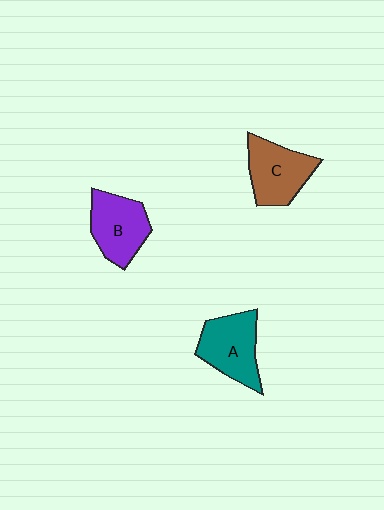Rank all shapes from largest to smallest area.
From largest to smallest: A (teal), C (brown), B (purple).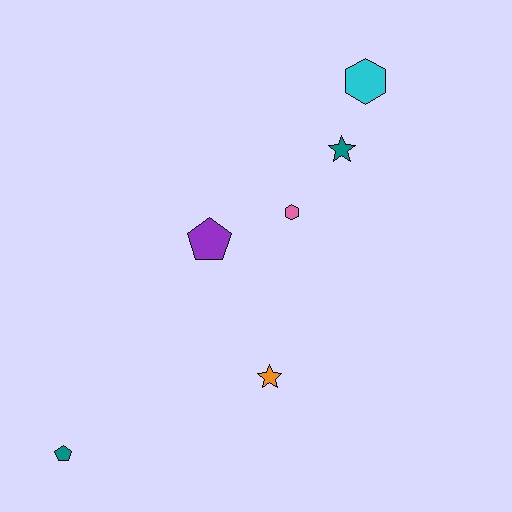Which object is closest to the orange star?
The purple pentagon is closest to the orange star.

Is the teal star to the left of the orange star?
No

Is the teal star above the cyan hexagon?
No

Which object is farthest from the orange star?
The cyan hexagon is farthest from the orange star.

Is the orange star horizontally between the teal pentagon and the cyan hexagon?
Yes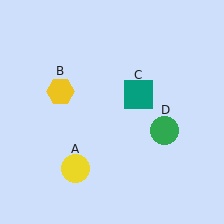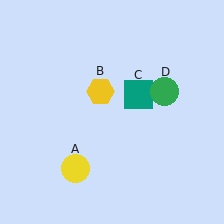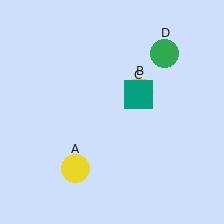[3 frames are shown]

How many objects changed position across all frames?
2 objects changed position: yellow hexagon (object B), green circle (object D).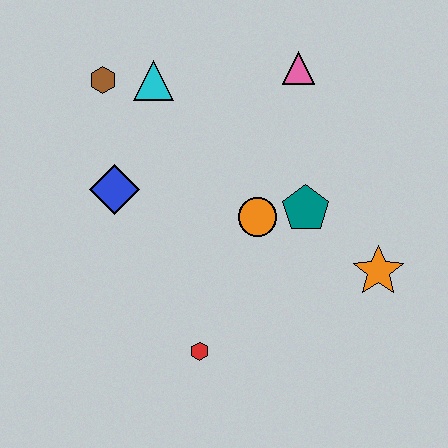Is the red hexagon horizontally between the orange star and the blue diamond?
Yes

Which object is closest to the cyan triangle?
The brown hexagon is closest to the cyan triangle.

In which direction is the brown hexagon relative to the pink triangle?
The brown hexagon is to the left of the pink triangle.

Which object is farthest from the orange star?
The brown hexagon is farthest from the orange star.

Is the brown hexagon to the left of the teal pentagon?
Yes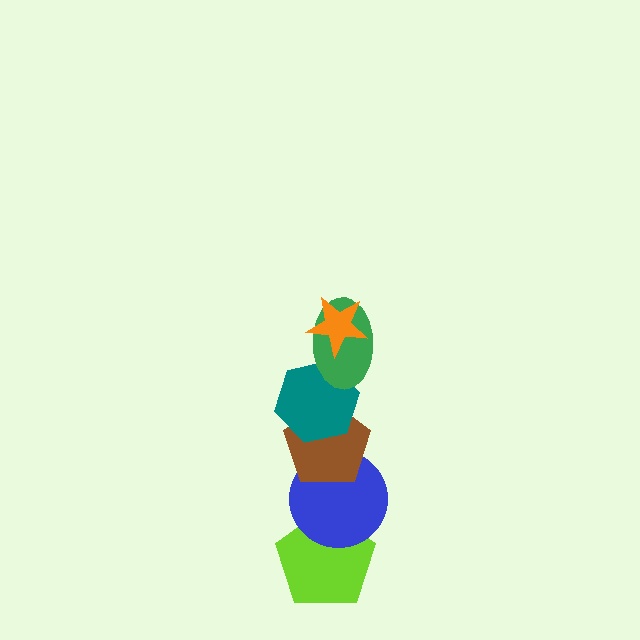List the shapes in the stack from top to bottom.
From top to bottom: the orange star, the green ellipse, the teal hexagon, the brown pentagon, the blue circle, the lime pentagon.